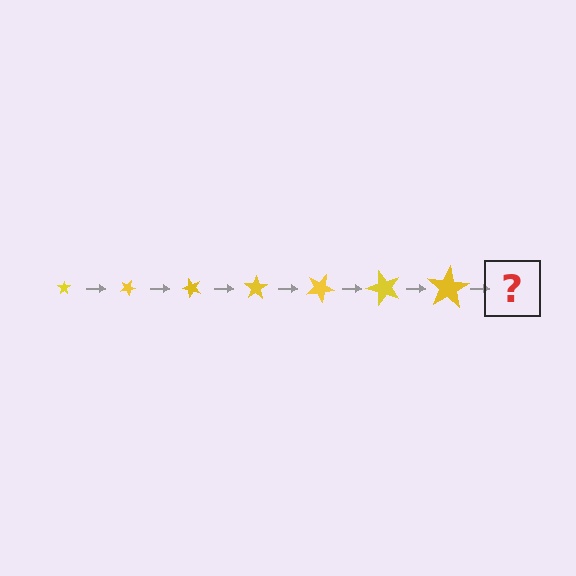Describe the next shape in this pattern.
It should be a star, larger than the previous one and rotated 175 degrees from the start.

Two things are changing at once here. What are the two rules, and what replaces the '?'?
The two rules are that the star grows larger each step and it rotates 25 degrees each step. The '?' should be a star, larger than the previous one and rotated 175 degrees from the start.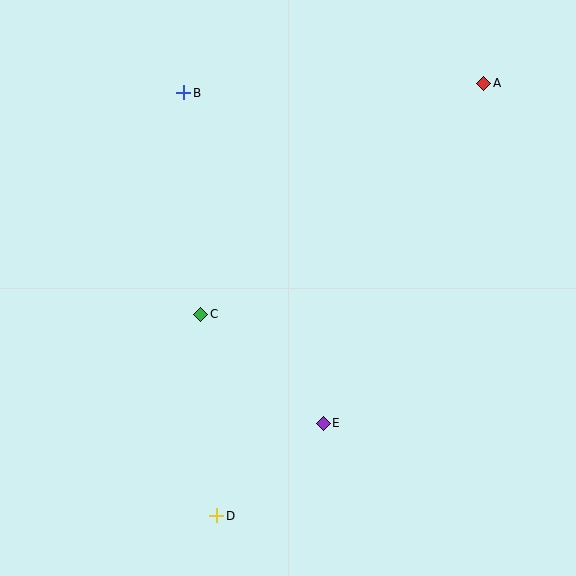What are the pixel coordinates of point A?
Point A is at (484, 83).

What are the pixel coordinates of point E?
Point E is at (323, 423).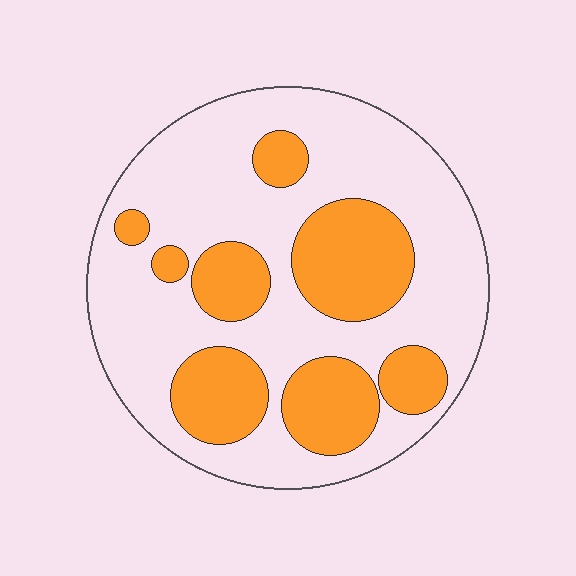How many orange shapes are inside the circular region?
8.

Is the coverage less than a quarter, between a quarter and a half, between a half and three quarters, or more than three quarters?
Between a quarter and a half.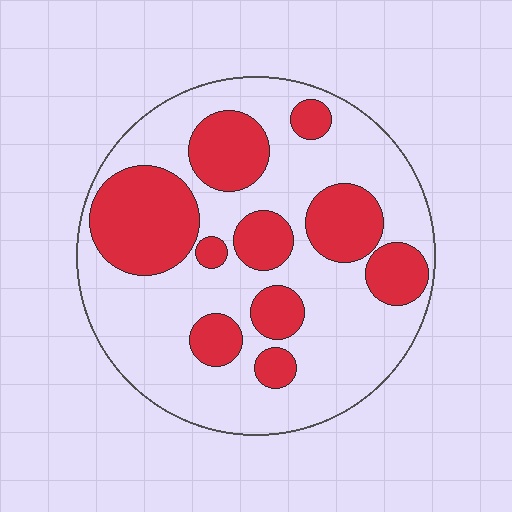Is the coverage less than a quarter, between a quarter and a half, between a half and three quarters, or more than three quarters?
Between a quarter and a half.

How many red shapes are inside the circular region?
10.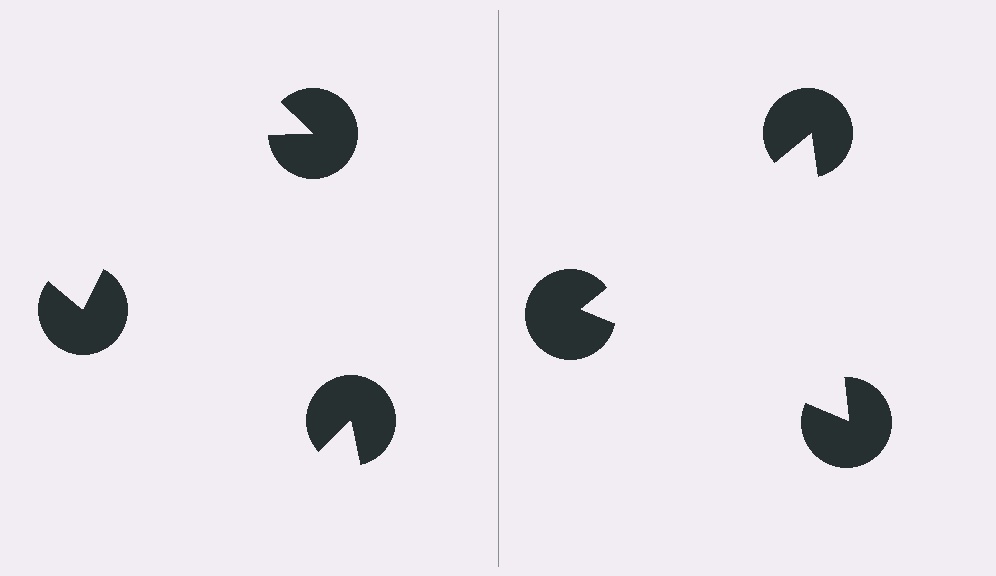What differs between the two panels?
The pac-man discs are positioned identically on both sides; only the wedge orientations differ. On the right they align to a triangle; on the left they are misaligned.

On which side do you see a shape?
An illusory triangle appears on the right side. On the left side the wedge cuts are rotated, so no coherent shape forms.